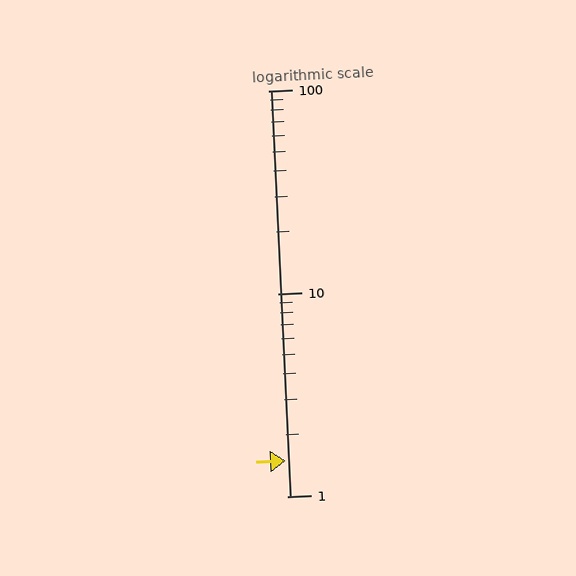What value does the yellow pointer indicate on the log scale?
The pointer indicates approximately 1.5.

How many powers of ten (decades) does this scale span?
The scale spans 2 decades, from 1 to 100.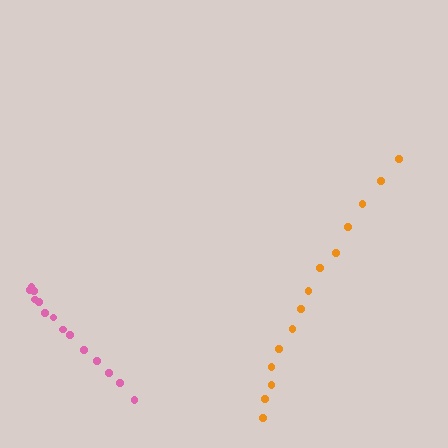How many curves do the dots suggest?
There are 2 distinct paths.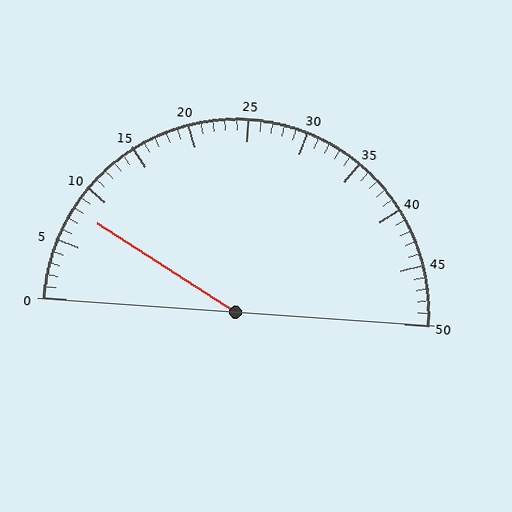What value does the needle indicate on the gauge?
The needle indicates approximately 8.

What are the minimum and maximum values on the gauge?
The gauge ranges from 0 to 50.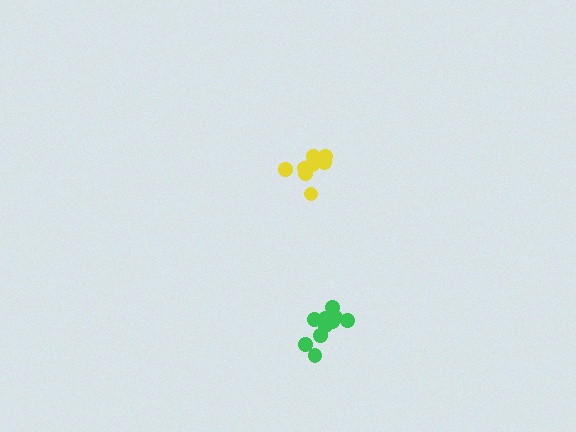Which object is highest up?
The yellow cluster is topmost.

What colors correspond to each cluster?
The clusters are colored: yellow, green.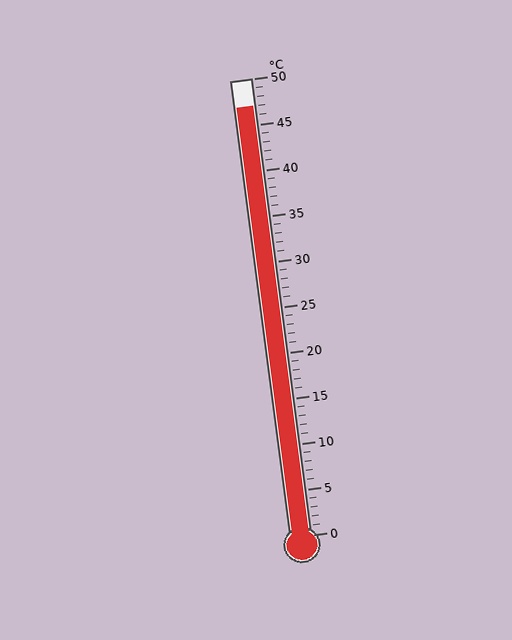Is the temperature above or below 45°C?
The temperature is above 45°C.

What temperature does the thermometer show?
The thermometer shows approximately 47°C.